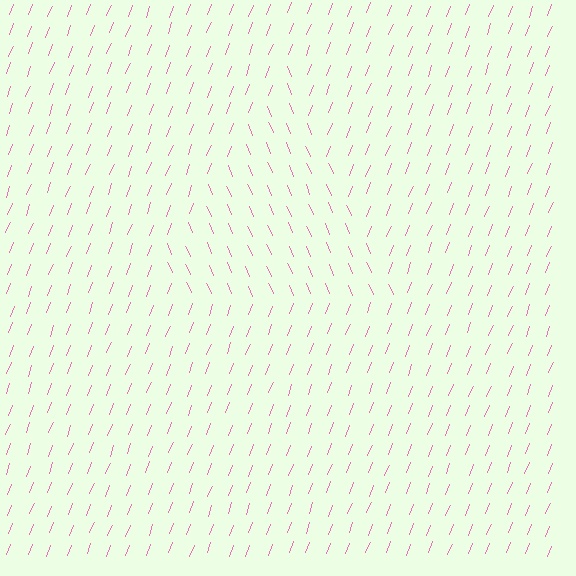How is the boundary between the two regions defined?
The boundary is defined purely by a change in line orientation (approximately 45 degrees difference). All lines are the same color and thickness.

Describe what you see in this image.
The image is filled with small pink line segments. A triangle region in the image has lines oriented differently from the surrounding lines, creating a visible texture boundary.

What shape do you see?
I see a triangle.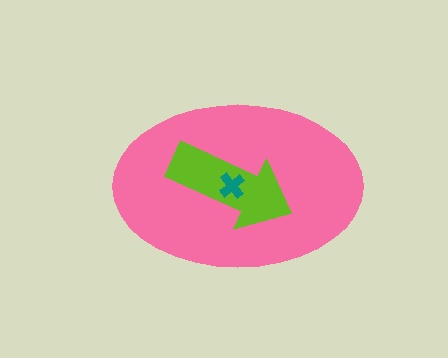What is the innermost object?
The teal cross.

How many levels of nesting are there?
3.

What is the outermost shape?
The pink ellipse.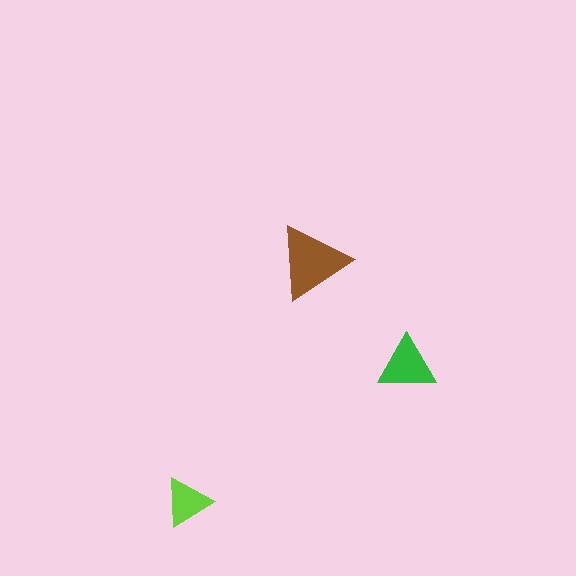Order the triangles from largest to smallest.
the brown one, the green one, the lime one.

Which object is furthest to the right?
The green triangle is rightmost.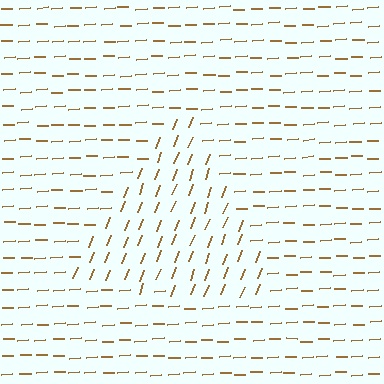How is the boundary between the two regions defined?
The boundary is defined purely by a change in line orientation (approximately 66 degrees difference). All lines are the same color and thickness.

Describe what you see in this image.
The image is filled with small brown line segments. A triangle region in the image has lines oriented differently from the surrounding lines, creating a visible texture boundary.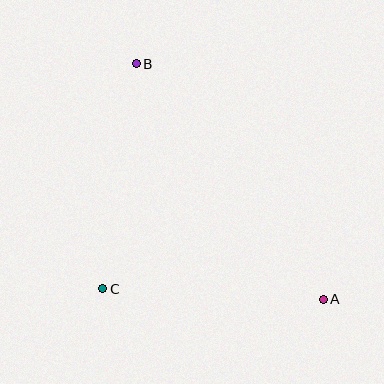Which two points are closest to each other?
Points A and C are closest to each other.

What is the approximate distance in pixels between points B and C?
The distance between B and C is approximately 227 pixels.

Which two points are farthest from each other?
Points A and B are farthest from each other.